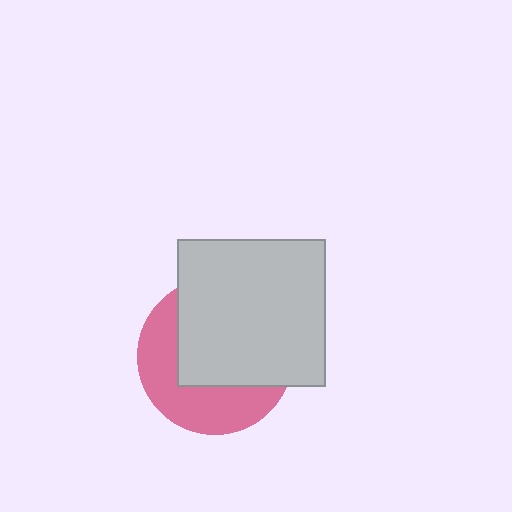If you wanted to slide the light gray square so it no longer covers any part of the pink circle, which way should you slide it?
Slide it toward the upper-right — that is the most direct way to separate the two shapes.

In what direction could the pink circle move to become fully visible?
The pink circle could move toward the lower-left. That would shift it out from behind the light gray square entirely.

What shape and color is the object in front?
The object in front is a light gray square.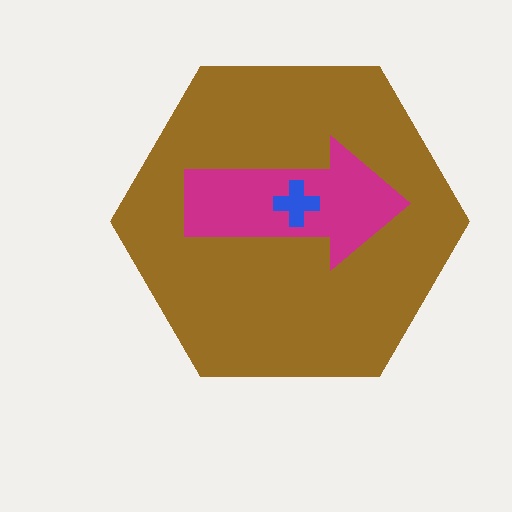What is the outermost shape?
The brown hexagon.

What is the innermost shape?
The blue cross.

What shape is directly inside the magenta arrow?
The blue cross.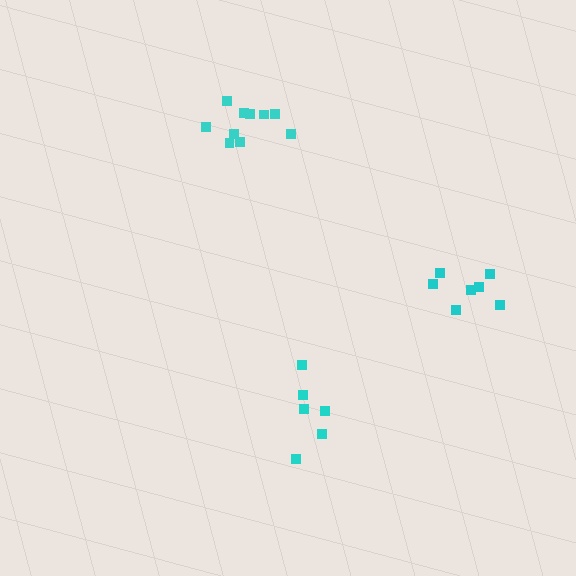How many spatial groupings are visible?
There are 3 spatial groupings.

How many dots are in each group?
Group 1: 7 dots, Group 2: 6 dots, Group 3: 10 dots (23 total).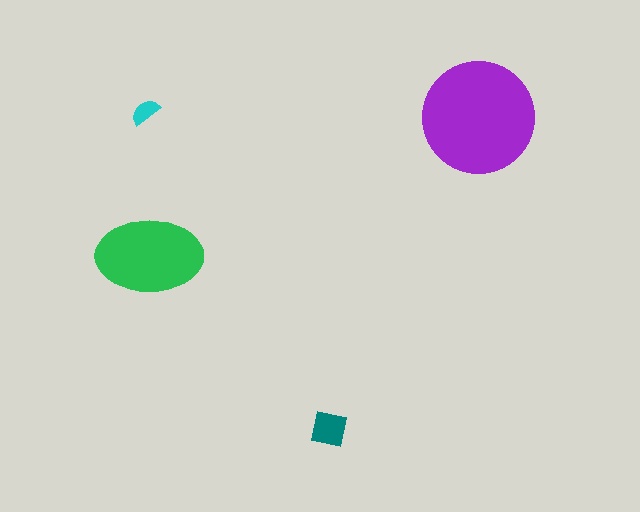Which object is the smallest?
The cyan semicircle.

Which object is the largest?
The purple circle.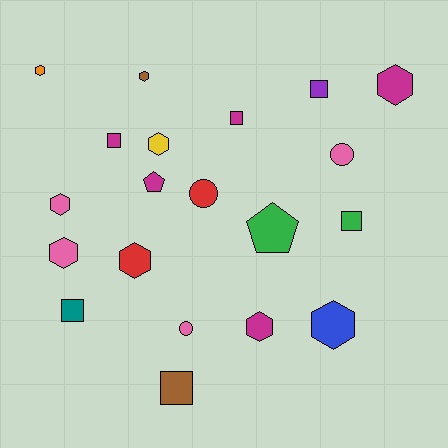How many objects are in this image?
There are 20 objects.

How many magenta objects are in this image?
There are 5 magenta objects.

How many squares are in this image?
There are 6 squares.